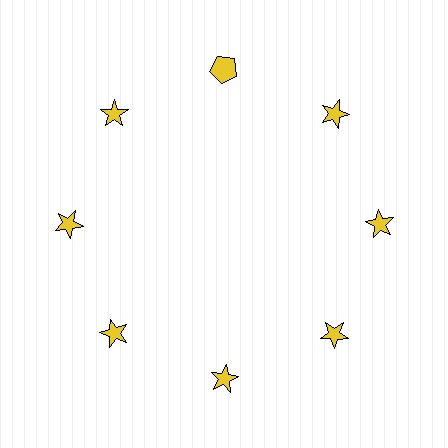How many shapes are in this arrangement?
There are 8 shapes arranged in a ring pattern.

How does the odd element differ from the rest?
It has a different shape: pentagon instead of star.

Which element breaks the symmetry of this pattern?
The yellow pentagon at roughly the 12 o'clock position breaks the symmetry. All other shapes are yellow stars.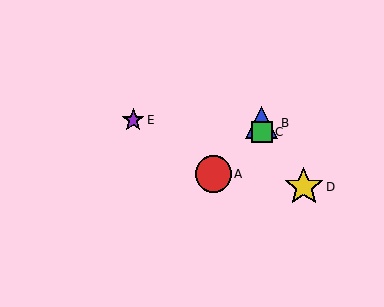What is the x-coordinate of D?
Object D is at x≈304.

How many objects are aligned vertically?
2 objects (B, C) are aligned vertically.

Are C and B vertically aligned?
Yes, both are at x≈262.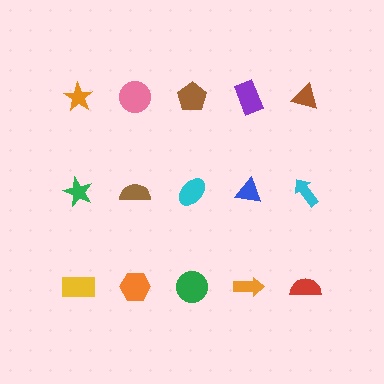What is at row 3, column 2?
An orange hexagon.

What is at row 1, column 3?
A brown pentagon.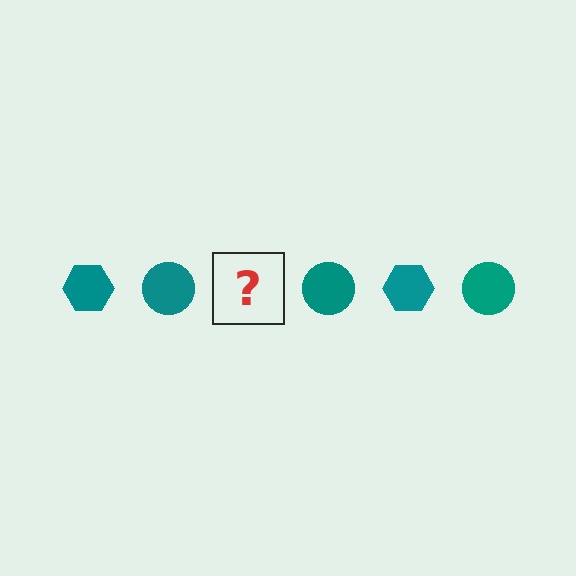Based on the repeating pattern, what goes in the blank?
The blank should be a teal hexagon.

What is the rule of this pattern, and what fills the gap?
The rule is that the pattern cycles through hexagon, circle shapes in teal. The gap should be filled with a teal hexagon.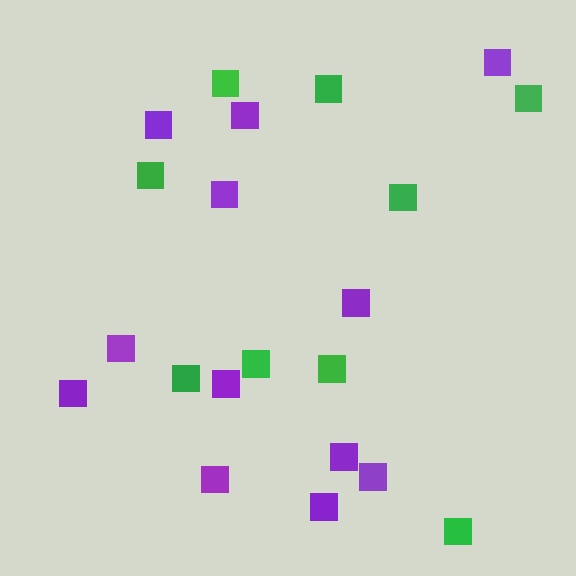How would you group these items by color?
There are 2 groups: one group of green squares (9) and one group of purple squares (12).